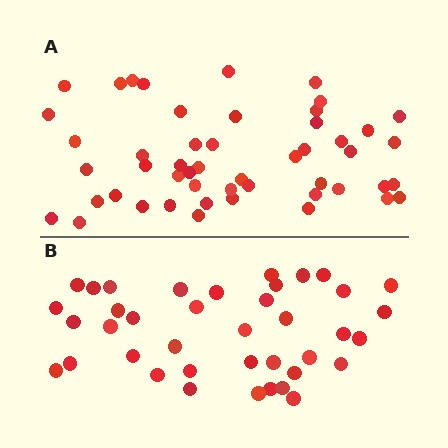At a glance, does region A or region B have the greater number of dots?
Region A (the top region) has more dots.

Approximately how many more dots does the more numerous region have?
Region A has roughly 12 or so more dots than region B.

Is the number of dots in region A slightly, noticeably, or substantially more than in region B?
Region A has noticeably more, but not dramatically so. The ratio is roughly 1.3 to 1.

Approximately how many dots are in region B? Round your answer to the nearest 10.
About 40 dots. (The exact count is 39, which rounds to 40.)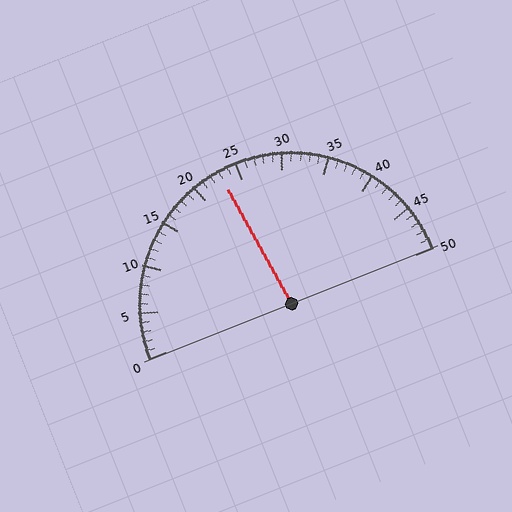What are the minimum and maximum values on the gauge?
The gauge ranges from 0 to 50.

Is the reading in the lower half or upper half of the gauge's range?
The reading is in the lower half of the range (0 to 50).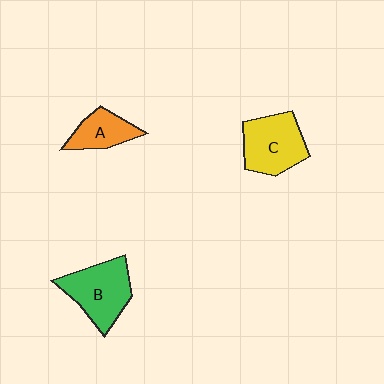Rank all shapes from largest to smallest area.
From largest to smallest: B (green), C (yellow), A (orange).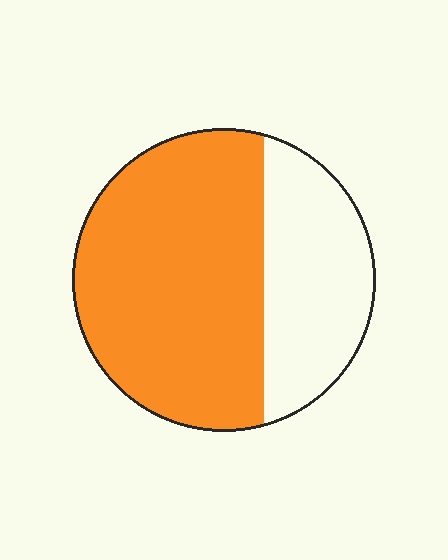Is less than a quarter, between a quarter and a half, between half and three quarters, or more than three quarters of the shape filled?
Between half and three quarters.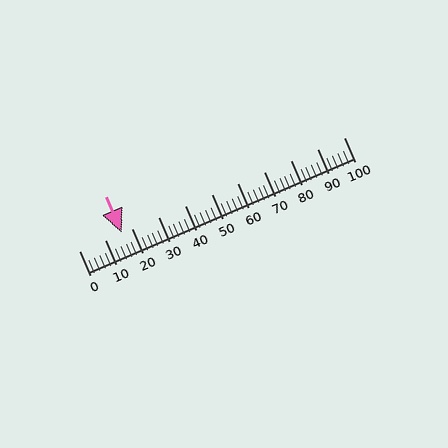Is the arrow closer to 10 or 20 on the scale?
The arrow is closer to 20.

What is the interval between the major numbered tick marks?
The major tick marks are spaced 10 units apart.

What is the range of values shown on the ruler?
The ruler shows values from 0 to 100.